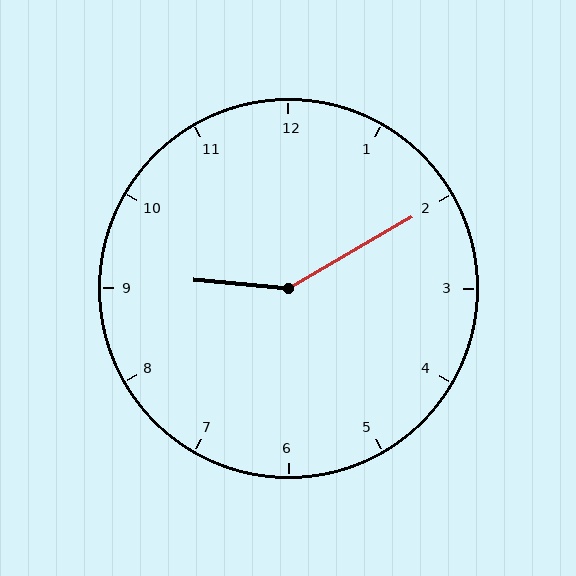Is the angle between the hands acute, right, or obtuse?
It is obtuse.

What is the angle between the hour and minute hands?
Approximately 145 degrees.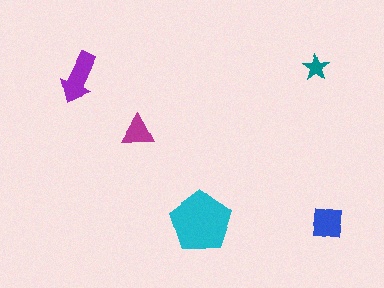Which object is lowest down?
The blue square is bottommost.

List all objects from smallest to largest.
The teal star, the magenta triangle, the blue square, the purple arrow, the cyan pentagon.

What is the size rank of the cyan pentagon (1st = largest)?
1st.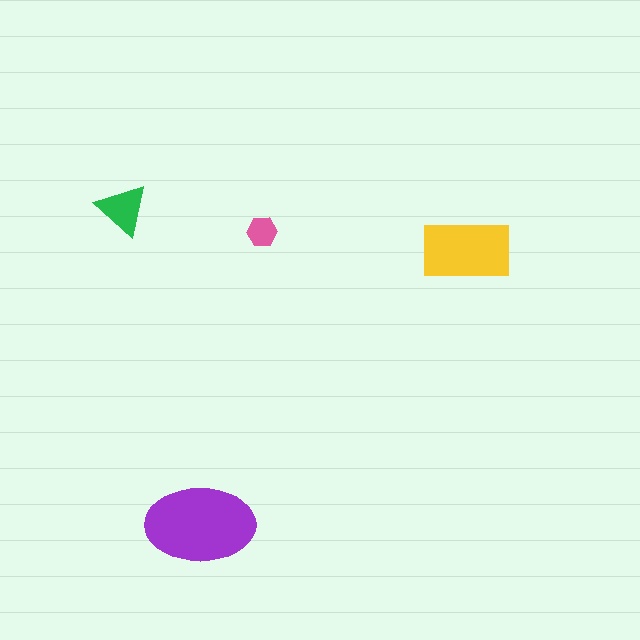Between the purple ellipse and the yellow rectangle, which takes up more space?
The purple ellipse.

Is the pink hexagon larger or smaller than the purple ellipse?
Smaller.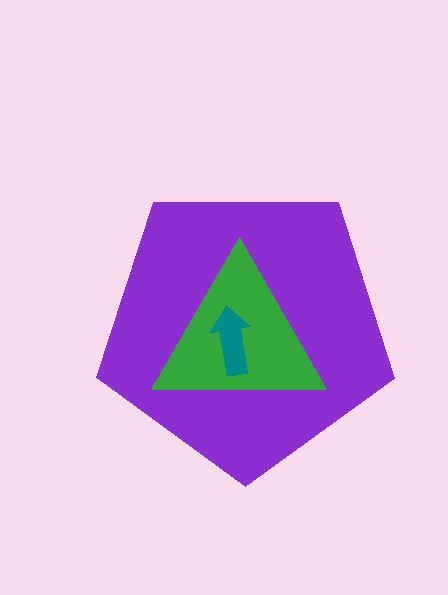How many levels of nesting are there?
3.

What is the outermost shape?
The purple pentagon.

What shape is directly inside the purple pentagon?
The green triangle.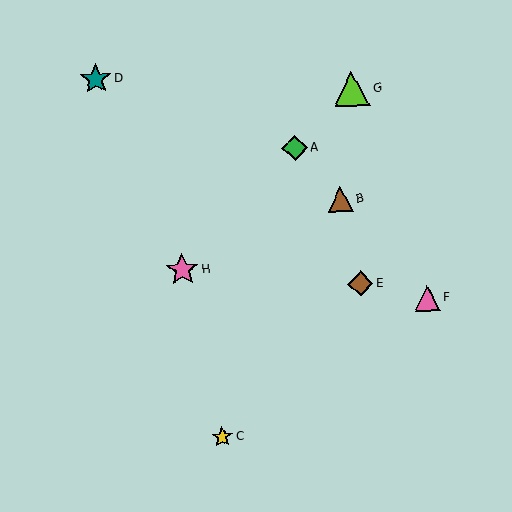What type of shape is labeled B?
Shape B is a brown triangle.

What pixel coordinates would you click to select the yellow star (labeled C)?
Click at (222, 437) to select the yellow star C.